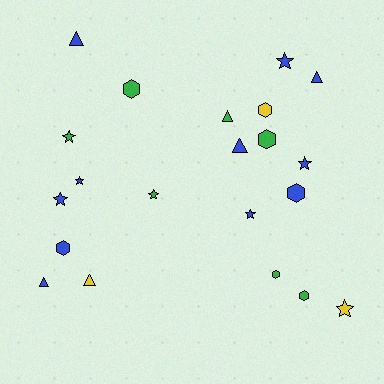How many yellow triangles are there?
There is 1 yellow triangle.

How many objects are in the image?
There are 21 objects.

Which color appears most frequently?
Blue, with 11 objects.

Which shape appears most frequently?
Star, with 8 objects.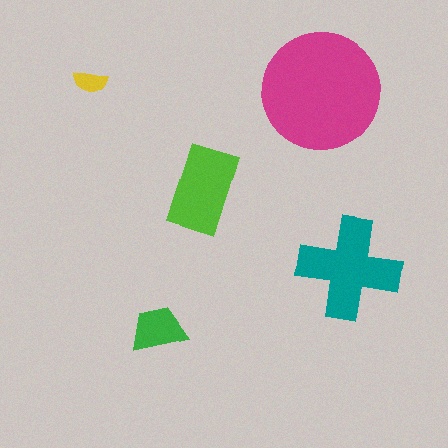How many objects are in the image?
There are 5 objects in the image.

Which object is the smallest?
The yellow semicircle.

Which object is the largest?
The magenta circle.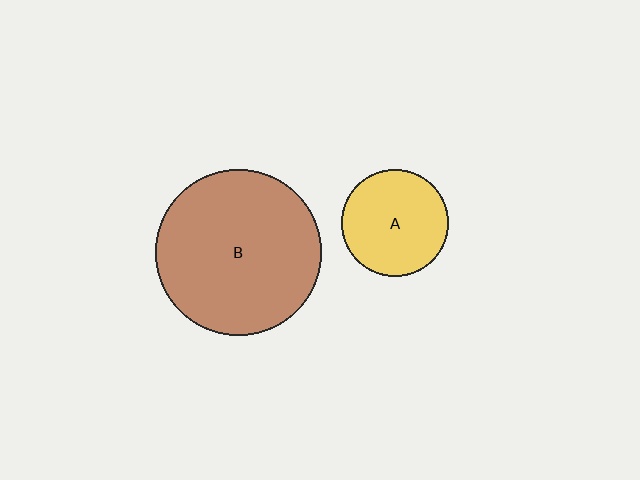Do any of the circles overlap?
No, none of the circles overlap.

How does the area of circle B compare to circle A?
Approximately 2.4 times.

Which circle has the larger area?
Circle B (brown).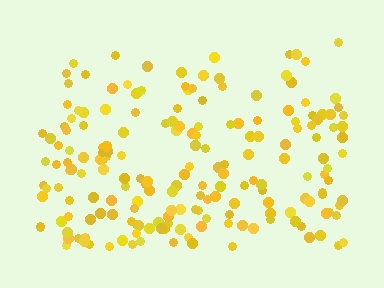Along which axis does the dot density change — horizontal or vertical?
Vertical.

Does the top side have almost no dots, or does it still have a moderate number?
Still a moderate number, just noticeably fewer than the bottom.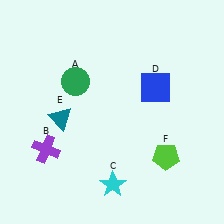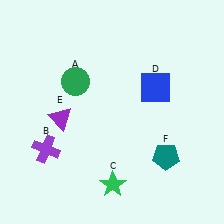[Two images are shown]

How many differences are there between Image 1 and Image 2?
There are 3 differences between the two images.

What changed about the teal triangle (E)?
In Image 1, E is teal. In Image 2, it changed to purple.